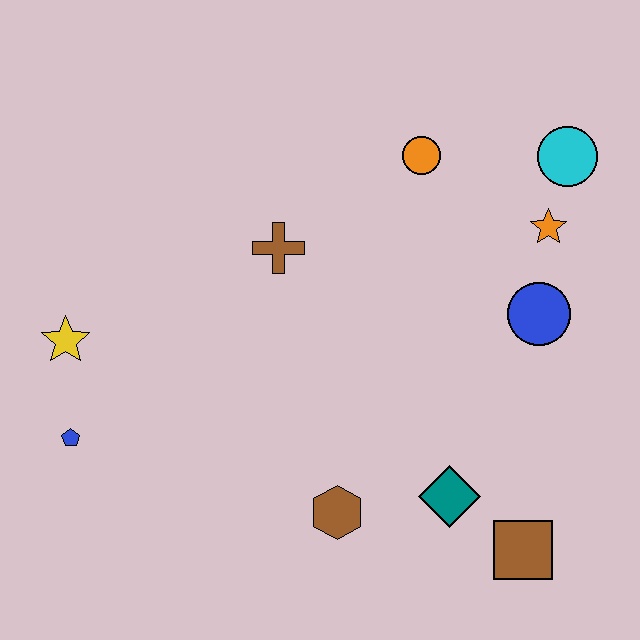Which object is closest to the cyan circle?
The orange star is closest to the cyan circle.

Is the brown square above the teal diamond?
No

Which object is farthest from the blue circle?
The blue pentagon is farthest from the blue circle.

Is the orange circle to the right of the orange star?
No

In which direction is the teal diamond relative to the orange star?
The teal diamond is below the orange star.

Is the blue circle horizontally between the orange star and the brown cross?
Yes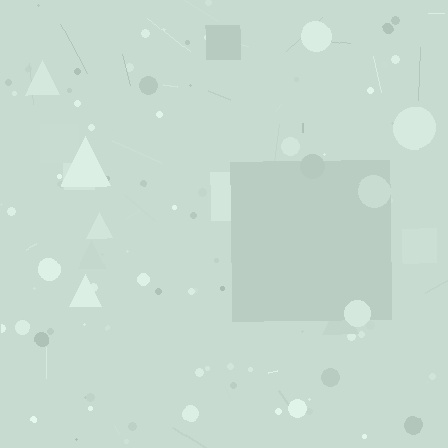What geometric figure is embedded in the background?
A square is embedded in the background.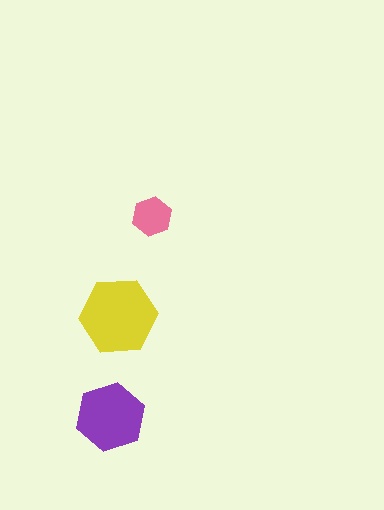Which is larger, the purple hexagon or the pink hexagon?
The purple one.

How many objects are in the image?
There are 3 objects in the image.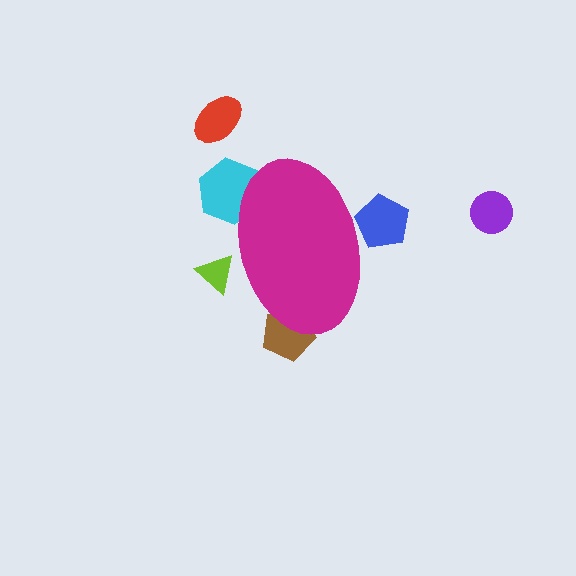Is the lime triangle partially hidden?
Yes, the lime triangle is partially hidden behind the magenta ellipse.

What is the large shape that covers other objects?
A magenta ellipse.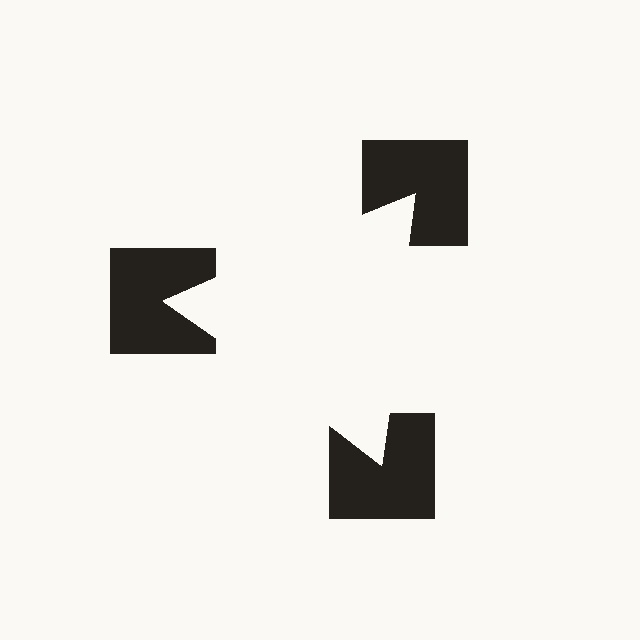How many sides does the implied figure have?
3 sides.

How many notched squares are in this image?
There are 3 — one at each vertex of the illusory triangle.